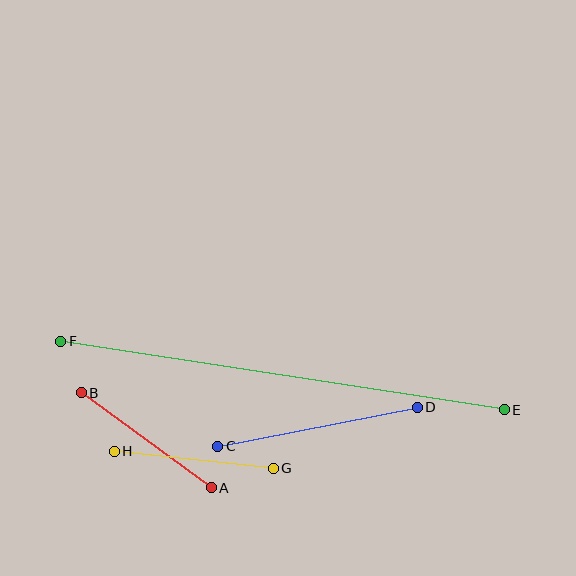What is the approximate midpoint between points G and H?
The midpoint is at approximately (194, 460) pixels.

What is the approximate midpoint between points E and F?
The midpoint is at approximately (282, 375) pixels.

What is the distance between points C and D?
The distance is approximately 203 pixels.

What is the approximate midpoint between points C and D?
The midpoint is at approximately (318, 427) pixels.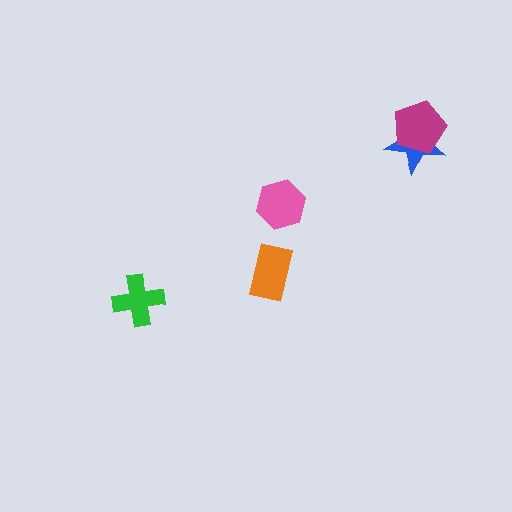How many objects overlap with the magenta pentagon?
1 object overlaps with the magenta pentagon.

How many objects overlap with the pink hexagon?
0 objects overlap with the pink hexagon.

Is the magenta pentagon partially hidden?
No, no other shape covers it.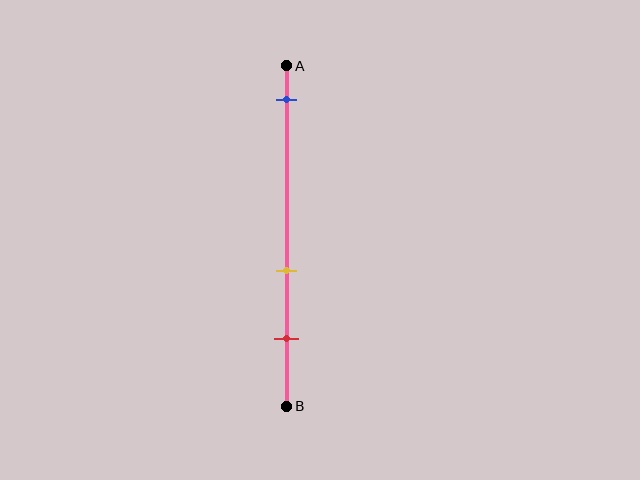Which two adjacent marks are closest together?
The yellow and red marks are the closest adjacent pair.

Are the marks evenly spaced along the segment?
No, the marks are not evenly spaced.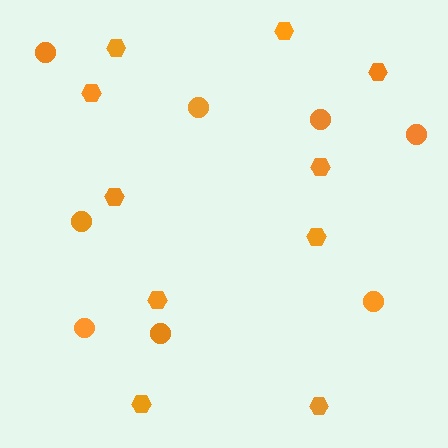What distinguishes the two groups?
There are 2 groups: one group of hexagons (10) and one group of circles (8).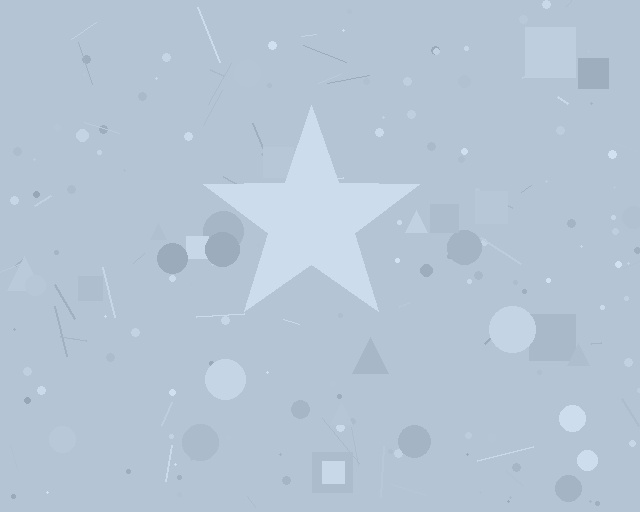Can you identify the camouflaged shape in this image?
The camouflaged shape is a star.